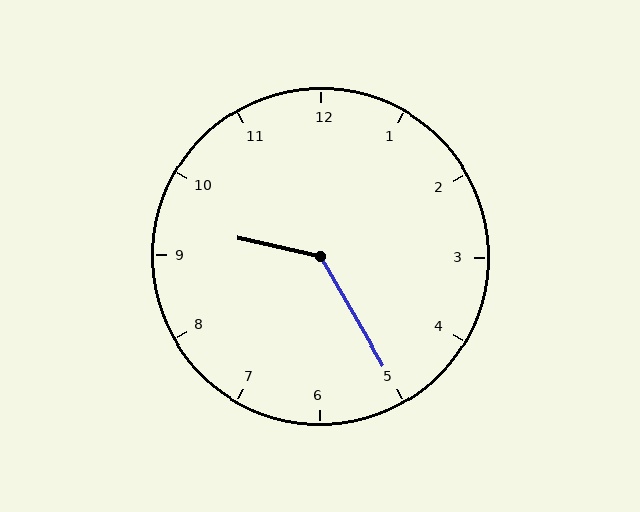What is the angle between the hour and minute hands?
Approximately 132 degrees.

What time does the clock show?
9:25.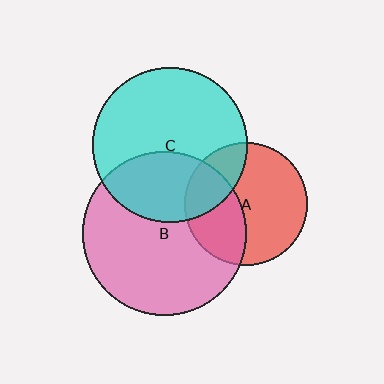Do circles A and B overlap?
Yes.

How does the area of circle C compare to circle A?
Approximately 1.6 times.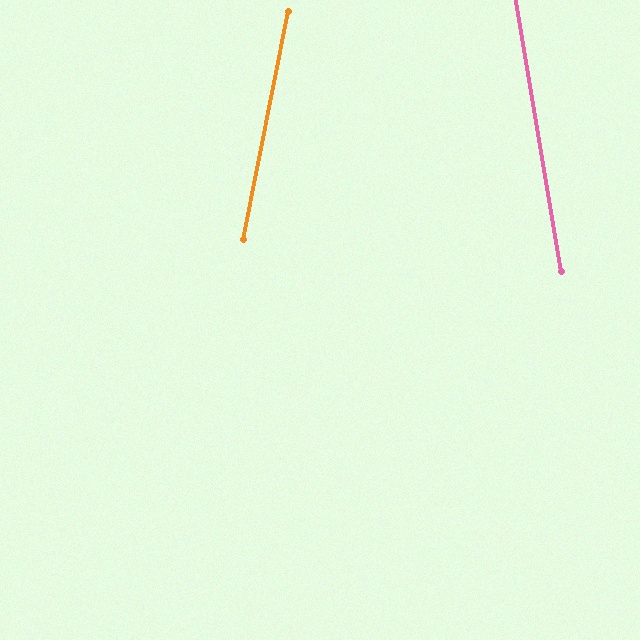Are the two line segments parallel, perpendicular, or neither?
Neither parallel nor perpendicular — they differ by about 20°.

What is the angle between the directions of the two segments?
Approximately 20 degrees.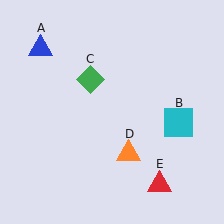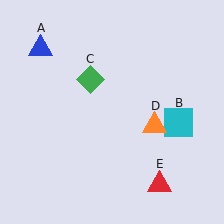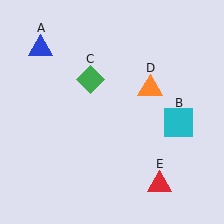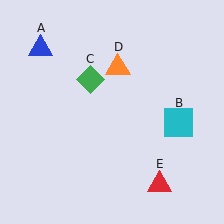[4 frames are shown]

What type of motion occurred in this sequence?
The orange triangle (object D) rotated counterclockwise around the center of the scene.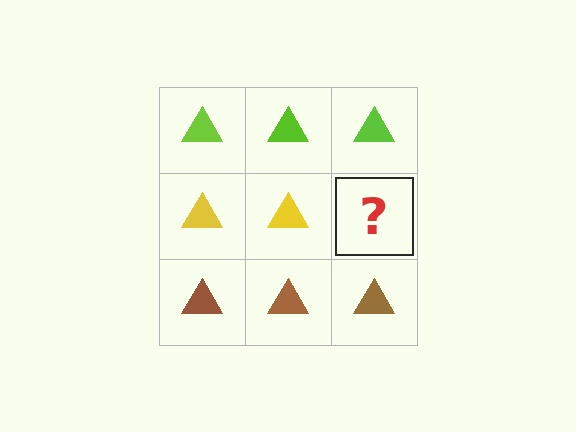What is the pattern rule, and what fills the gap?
The rule is that each row has a consistent color. The gap should be filled with a yellow triangle.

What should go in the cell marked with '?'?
The missing cell should contain a yellow triangle.